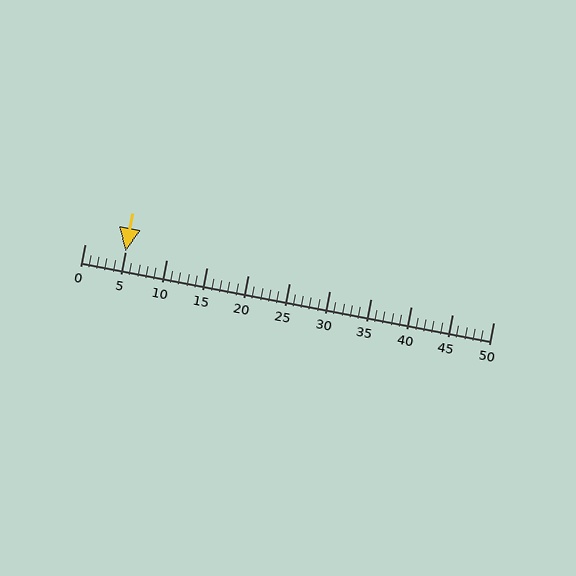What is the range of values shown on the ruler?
The ruler shows values from 0 to 50.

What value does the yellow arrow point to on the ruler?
The yellow arrow points to approximately 5.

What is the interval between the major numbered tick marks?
The major tick marks are spaced 5 units apart.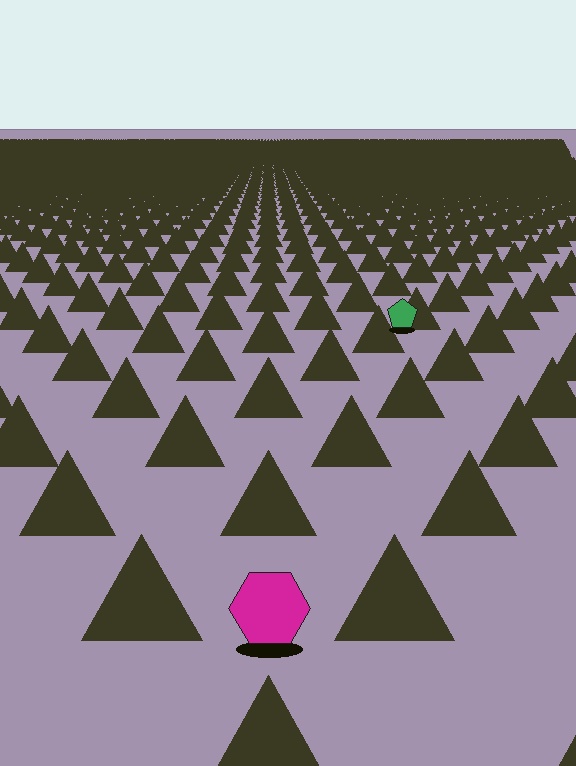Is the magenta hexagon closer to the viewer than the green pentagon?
Yes. The magenta hexagon is closer — you can tell from the texture gradient: the ground texture is coarser near it.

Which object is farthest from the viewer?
The green pentagon is farthest from the viewer. It appears smaller and the ground texture around it is denser.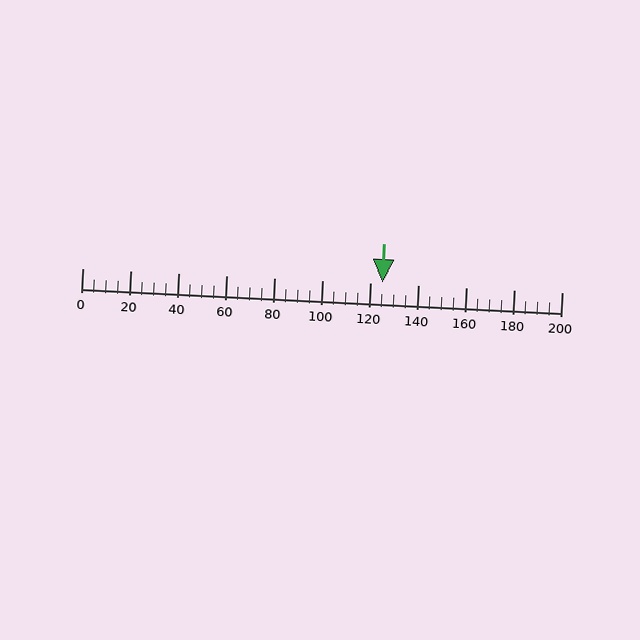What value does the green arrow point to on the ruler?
The green arrow points to approximately 125.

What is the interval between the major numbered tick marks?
The major tick marks are spaced 20 units apart.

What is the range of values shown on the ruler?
The ruler shows values from 0 to 200.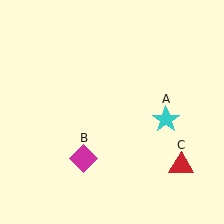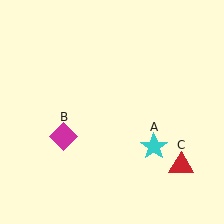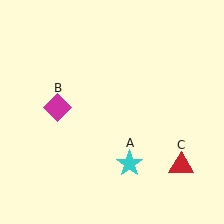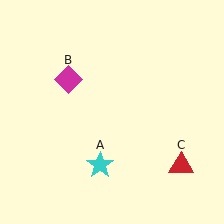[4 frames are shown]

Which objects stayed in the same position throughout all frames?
Red triangle (object C) remained stationary.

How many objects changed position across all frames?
2 objects changed position: cyan star (object A), magenta diamond (object B).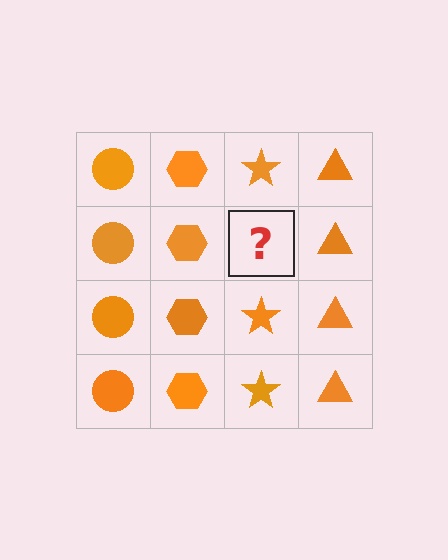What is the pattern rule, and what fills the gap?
The rule is that each column has a consistent shape. The gap should be filled with an orange star.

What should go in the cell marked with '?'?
The missing cell should contain an orange star.